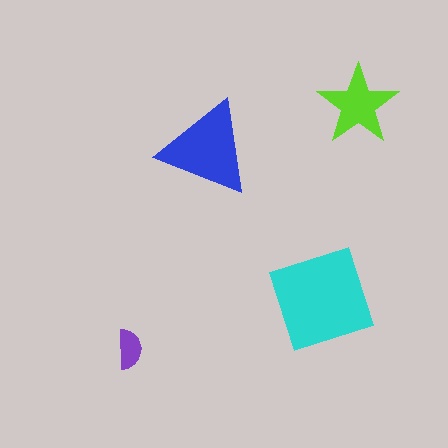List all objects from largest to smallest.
The cyan diamond, the blue triangle, the lime star, the purple semicircle.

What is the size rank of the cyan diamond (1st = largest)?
1st.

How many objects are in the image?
There are 4 objects in the image.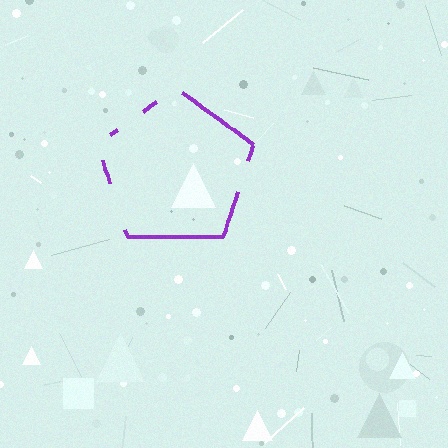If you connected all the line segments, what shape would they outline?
They would outline a pentagon.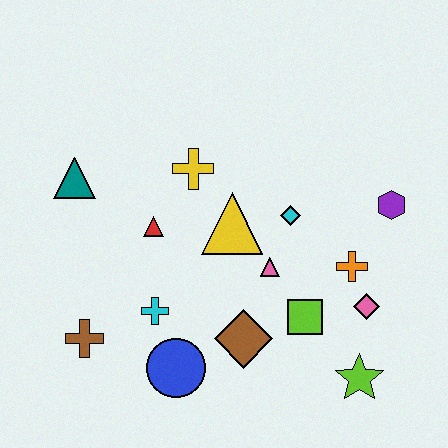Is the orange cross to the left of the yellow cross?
No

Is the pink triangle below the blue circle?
No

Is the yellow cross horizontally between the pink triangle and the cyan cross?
Yes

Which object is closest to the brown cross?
The cyan cross is closest to the brown cross.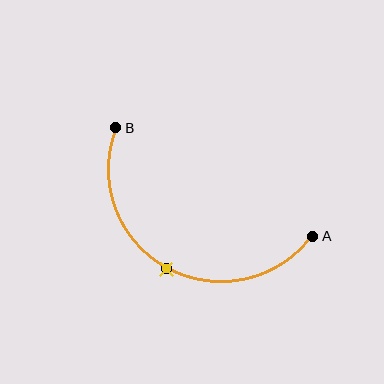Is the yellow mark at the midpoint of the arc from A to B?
Yes. The yellow mark lies on the arc at equal arc-length from both A and B — it is the arc midpoint.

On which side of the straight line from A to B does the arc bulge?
The arc bulges below the straight line connecting A and B.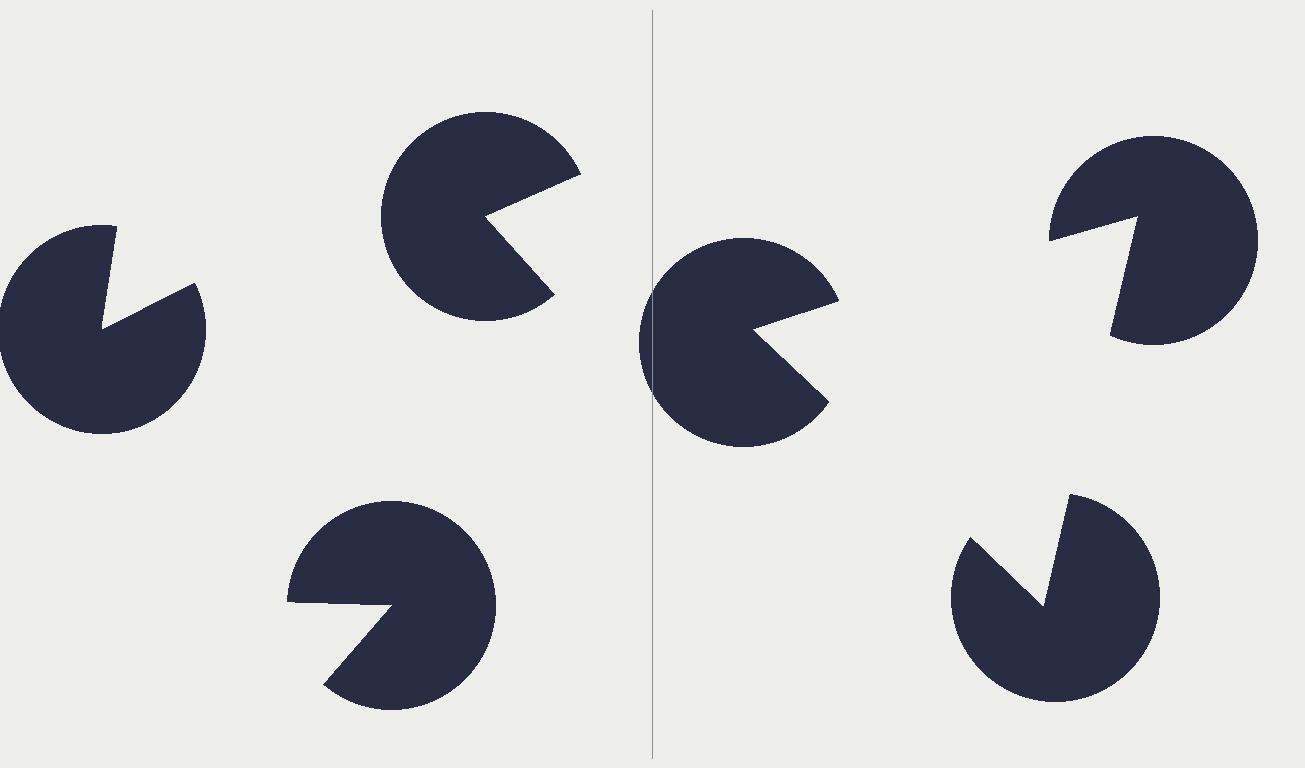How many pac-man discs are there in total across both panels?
6 — 3 on each side.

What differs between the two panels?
The pac-man discs are positioned identically on both sides; only the wedge orientations differ. On the right they align to a triangle; on the left they are misaligned.